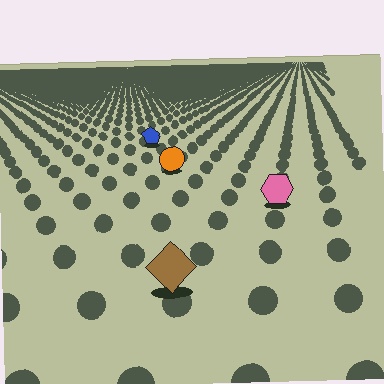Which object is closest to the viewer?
The brown diamond is closest. The texture marks near it are larger and more spread out.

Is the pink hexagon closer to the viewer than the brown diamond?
No. The brown diamond is closer — you can tell from the texture gradient: the ground texture is coarser near it.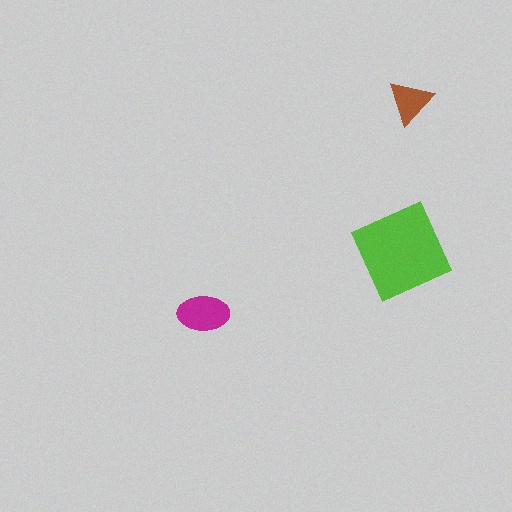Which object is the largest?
The lime square.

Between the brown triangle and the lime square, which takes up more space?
The lime square.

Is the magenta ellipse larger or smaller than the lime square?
Smaller.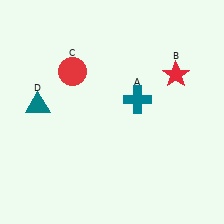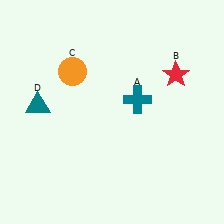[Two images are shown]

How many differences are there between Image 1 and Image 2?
There is 1 difference between the two images.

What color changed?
The circle (C) changed from red in Image 1 to orange in Image 2.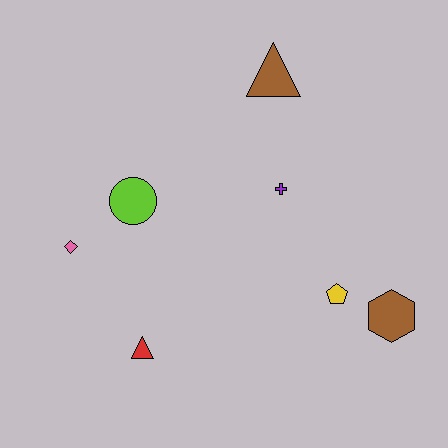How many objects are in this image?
There are 7 objects.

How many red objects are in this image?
There is 1 red object.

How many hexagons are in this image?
There is 1 hexagon.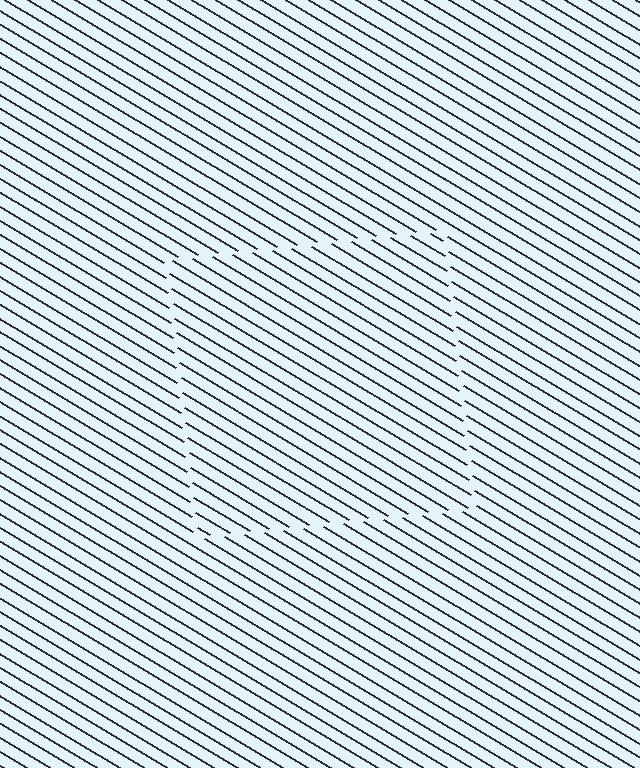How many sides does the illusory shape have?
4 sides — the line-ends trace a square.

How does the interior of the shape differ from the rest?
The interior of the shape contains the same grating, shifted by half a period — the contour is defined by the phase discontinuity where line-ends from the inner and outer gratings abut.